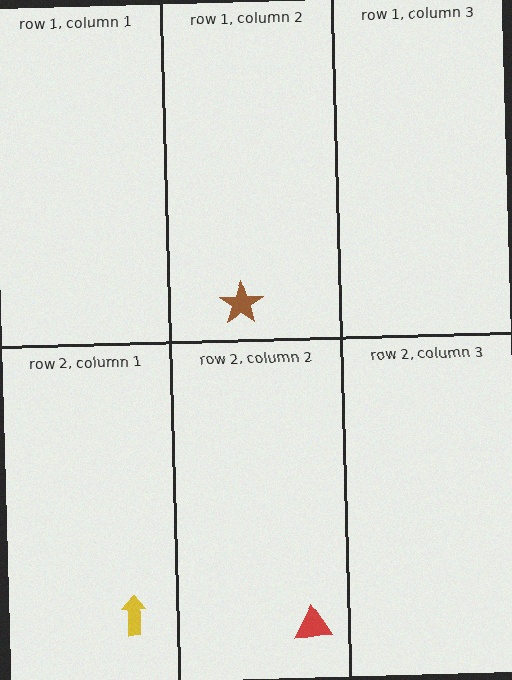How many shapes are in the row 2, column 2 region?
1.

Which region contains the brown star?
The row 1, column 2 region.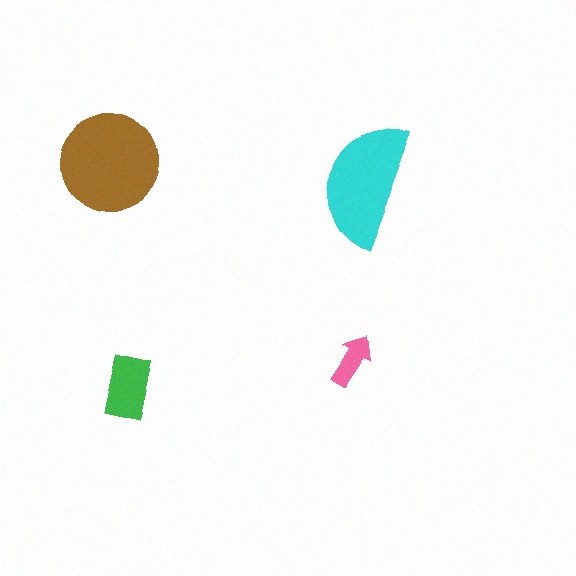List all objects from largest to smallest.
The brown circle, the cyan semicircle, the green rectangle, the pink arrow.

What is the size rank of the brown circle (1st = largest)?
1st.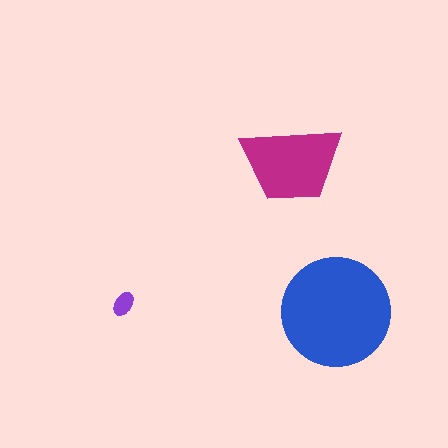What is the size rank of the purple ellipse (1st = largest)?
3rd.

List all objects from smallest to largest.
The purple ellipse, the magenta trapezoid, the blue circle.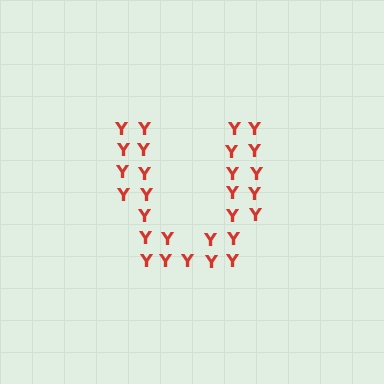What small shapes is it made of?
It is made of small letter Y's.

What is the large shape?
The large shape is the letter U.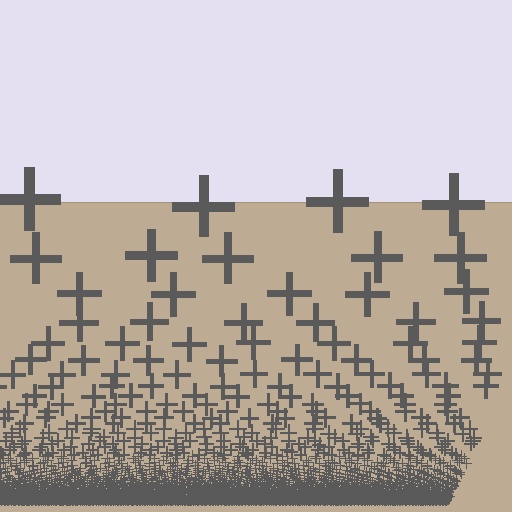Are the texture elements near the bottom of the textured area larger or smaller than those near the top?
Smaller. The gradient is inverted — elements near the bottom are smaller and denser.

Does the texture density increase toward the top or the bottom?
Density increases toward the bottom.